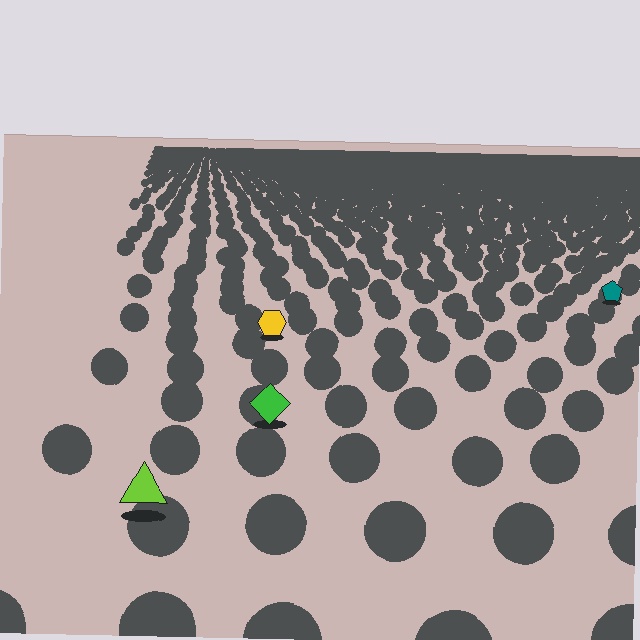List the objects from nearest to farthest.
From nearest to farthest: the lime triangle, the green diamond, the yellow hexagon, the teal pentagon.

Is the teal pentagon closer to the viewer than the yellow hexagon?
No. The yellow hexagon is closer — you can tell from the texture gradient: the ground texture is coarser near it.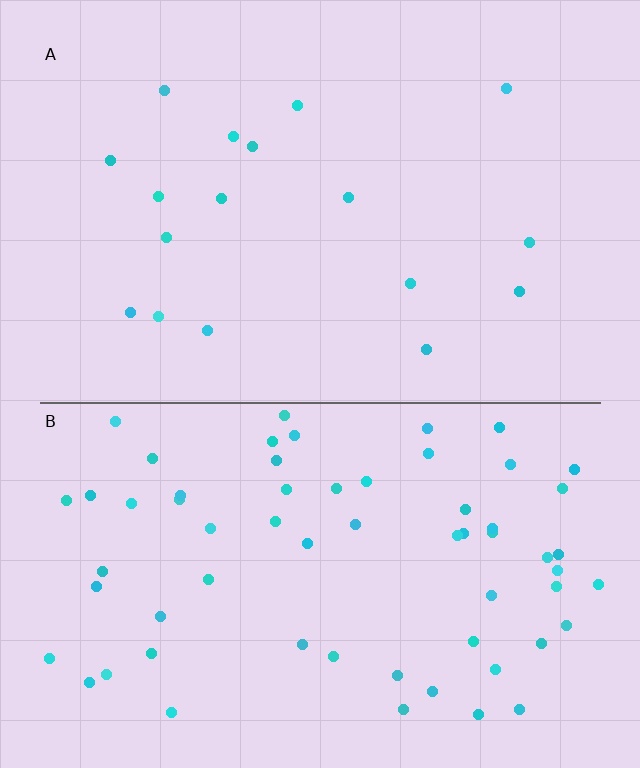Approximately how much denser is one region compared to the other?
Approximately 3.6× — region B over region A.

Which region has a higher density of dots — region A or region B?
B (the bottom).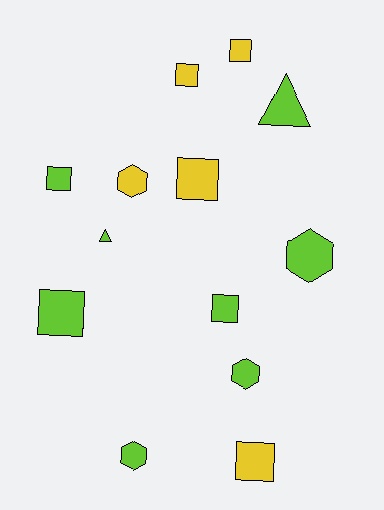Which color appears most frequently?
Lime, with 8 objects.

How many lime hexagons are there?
There are 3 lime hexagons.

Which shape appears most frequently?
Square, with 7 objects.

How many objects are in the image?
There are 13 objects.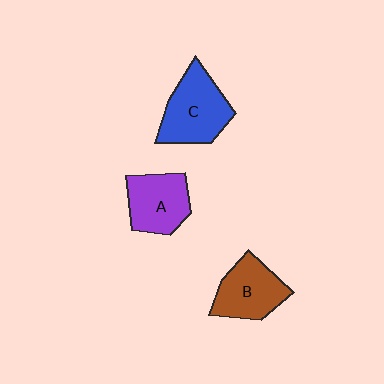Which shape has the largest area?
Shape C (blue).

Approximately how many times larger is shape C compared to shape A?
Approximately 1.2 times.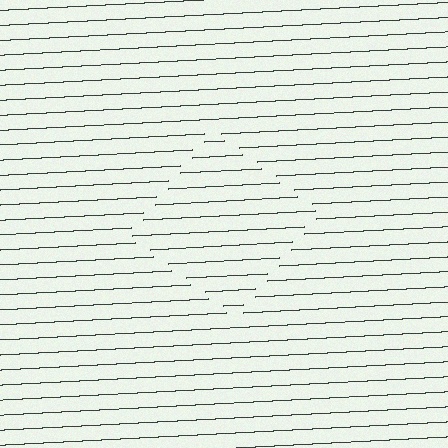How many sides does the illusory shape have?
4 sides — the line-ends trace a square.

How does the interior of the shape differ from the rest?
The interior of the shape contains the same grating, shifted by half a period — the contour is defined by the phase discontinuity where line-ends from the inner and outer gratings abut.